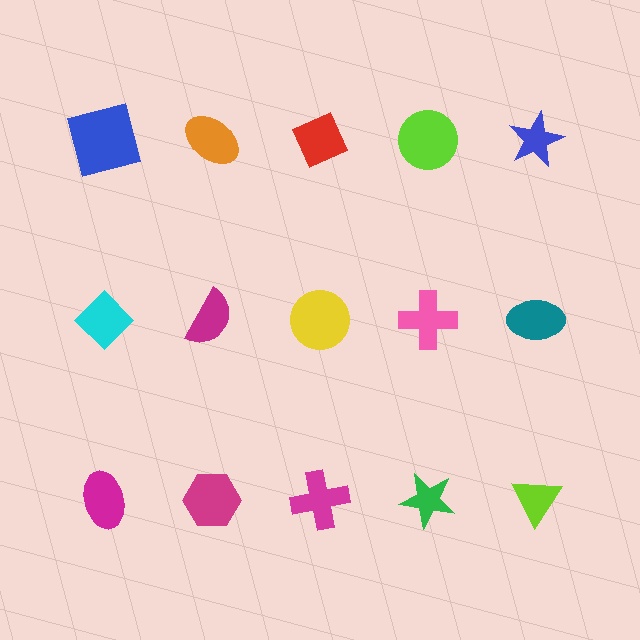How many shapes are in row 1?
5 shapes.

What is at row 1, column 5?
A blue star.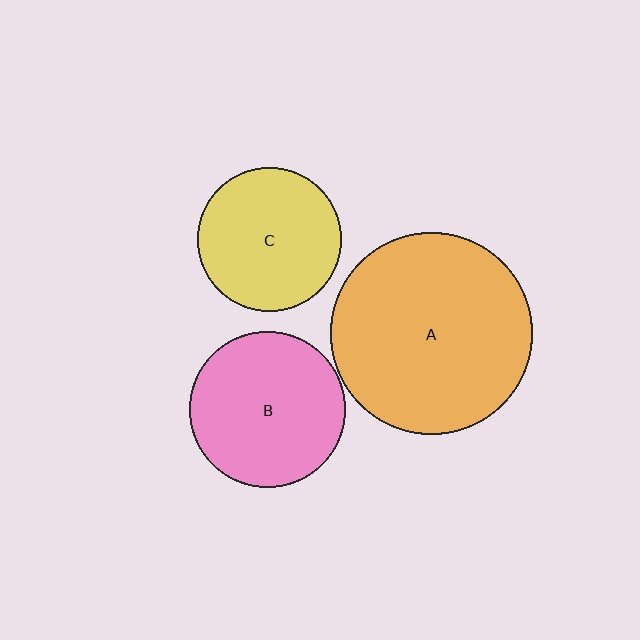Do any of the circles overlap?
No, none of the circles overlap.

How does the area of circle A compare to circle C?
Approximately 2.0 times.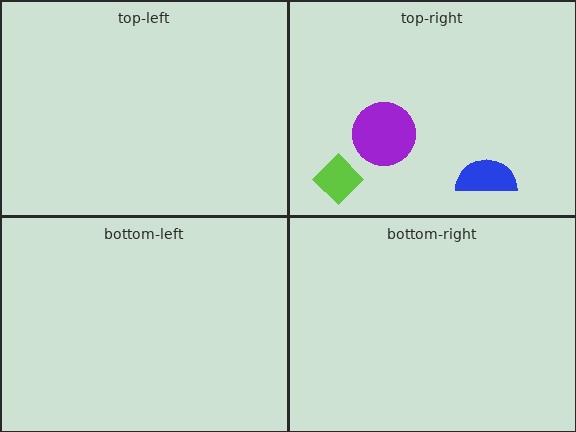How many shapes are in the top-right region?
3.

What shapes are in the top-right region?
The lime diamond, the purple circle, the blue semicircle.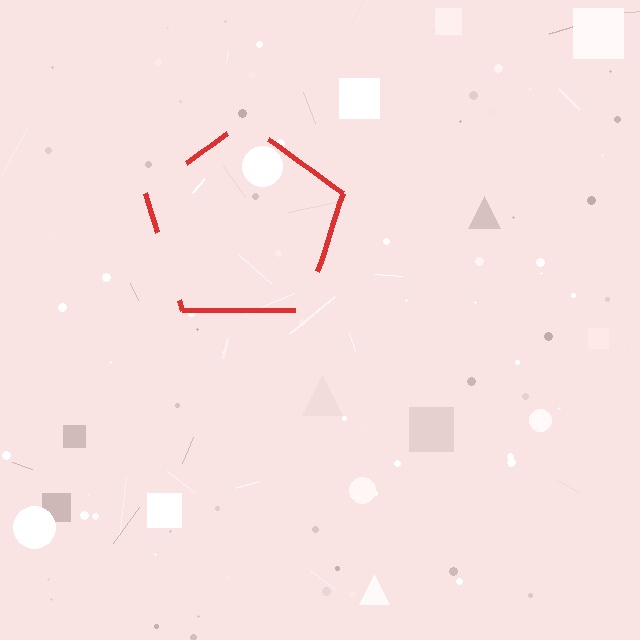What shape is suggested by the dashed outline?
The dashed outline suggests a pentagon.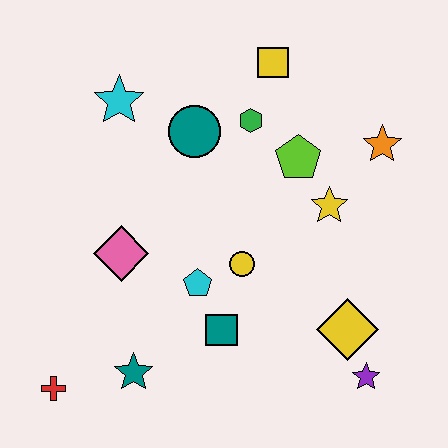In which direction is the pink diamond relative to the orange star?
The pink diamond is to the left of the orange star.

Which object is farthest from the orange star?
The red cross is farthest from the orange star.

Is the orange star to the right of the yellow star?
Yes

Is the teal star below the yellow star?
Yes